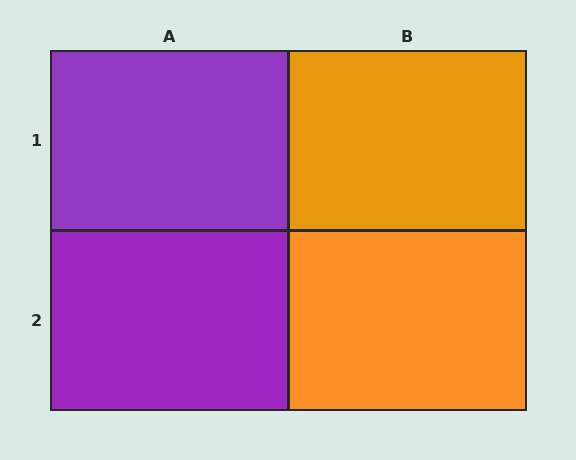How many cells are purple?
2 cells are purple.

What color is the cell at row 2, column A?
Purple.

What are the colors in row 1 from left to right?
Purple, orange.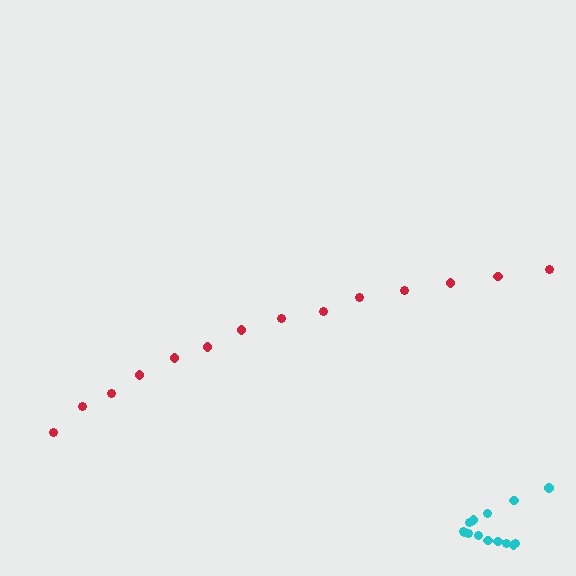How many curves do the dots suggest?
There are 2 distinct paths.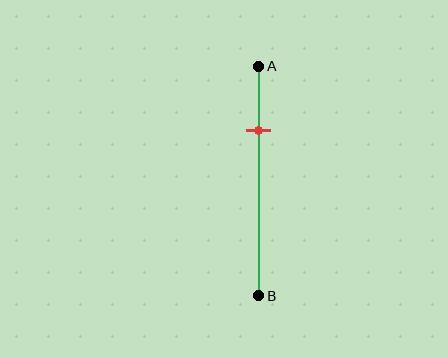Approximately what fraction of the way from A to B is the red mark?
The red mark is approximately 30% of the way from A to B.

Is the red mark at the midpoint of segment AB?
No, the mark is at about 30% from A, not at the 50% midpoint.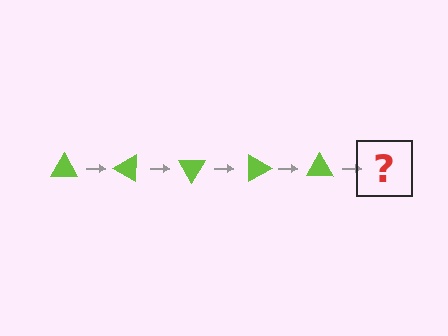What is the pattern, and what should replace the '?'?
The pattern is that the triangle rotates 30 degrees each step. The '?' should be a lime triangle rotated 150 degrees.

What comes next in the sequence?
The next element should be a lime triangle rotated 150 degrees.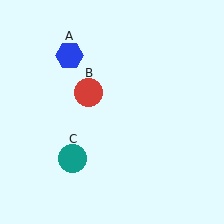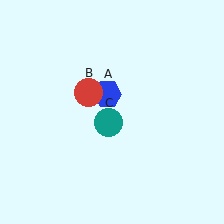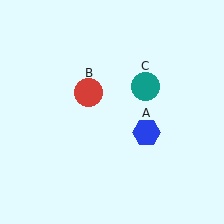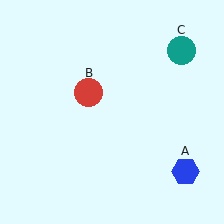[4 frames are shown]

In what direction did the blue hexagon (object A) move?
The blue hexagon (object A) moved down and to the right.